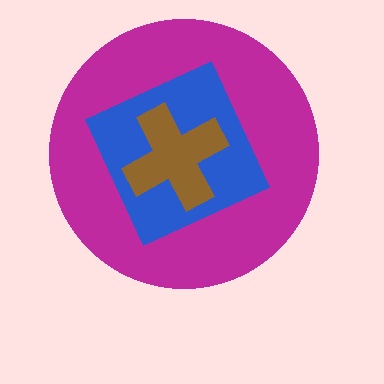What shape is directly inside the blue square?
The brown cross.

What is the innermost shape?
The brown cross.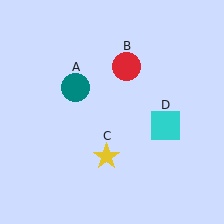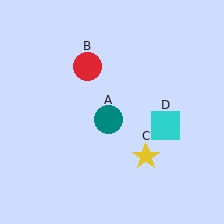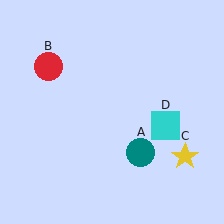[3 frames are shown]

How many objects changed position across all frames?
3 objects changed position: teal circle (object A), red circle (object B), yellow star (object C).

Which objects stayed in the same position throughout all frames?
Cyan square (object D) remained stationary.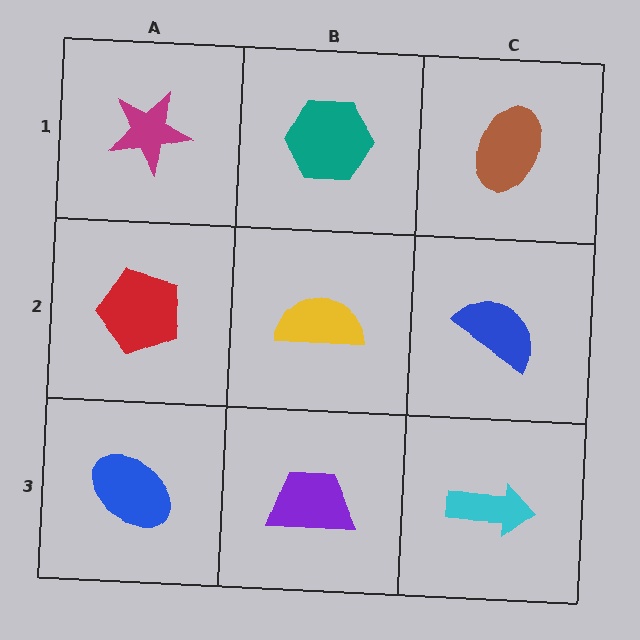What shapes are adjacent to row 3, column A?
A red pentagon (row 2, column A), a purple trapezoid (row 3, column B).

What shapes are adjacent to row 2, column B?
A teal hexagon (row 1, column B), a purple trapezoid (row 3, column B), a red pentagon (row 2, column A), a blue semicircle (row 2, column C).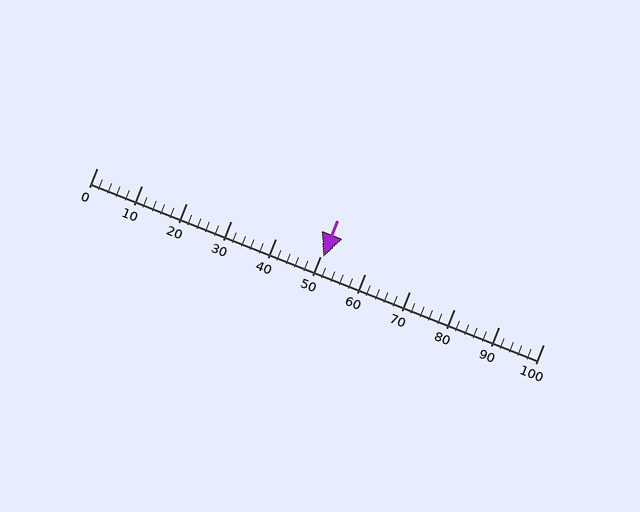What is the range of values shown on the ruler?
The ruler shows values from 0 to 100.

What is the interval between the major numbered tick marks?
The major tick marks are spaced 10 units apart.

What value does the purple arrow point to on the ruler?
The purple arrow points to approximately 51.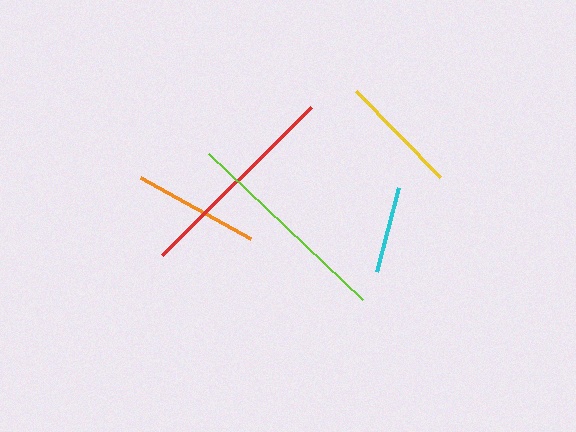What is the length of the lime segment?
The lime segment is approximately 212 pixels long.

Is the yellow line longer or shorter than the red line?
The red line is longer than the yellow line.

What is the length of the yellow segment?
The yellow segment is approximately 120 pixels long.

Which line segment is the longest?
The lime line is the longest at approximately 212 pixels.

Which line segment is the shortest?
The cyan line is the shortest at approximately 87 pixels.